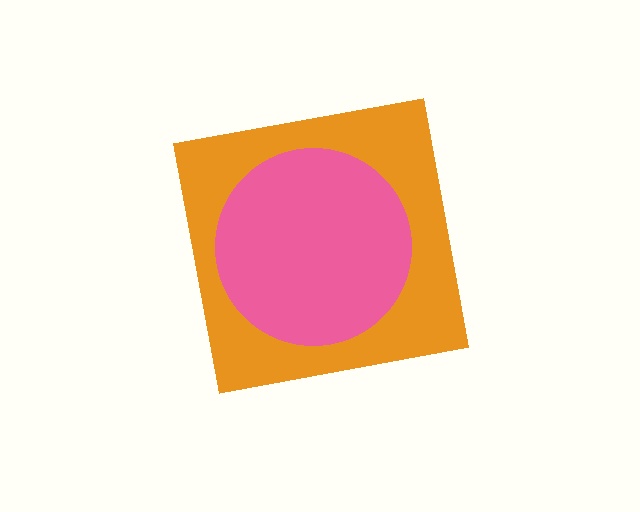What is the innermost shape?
The pink circle.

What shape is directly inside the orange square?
The pink circle.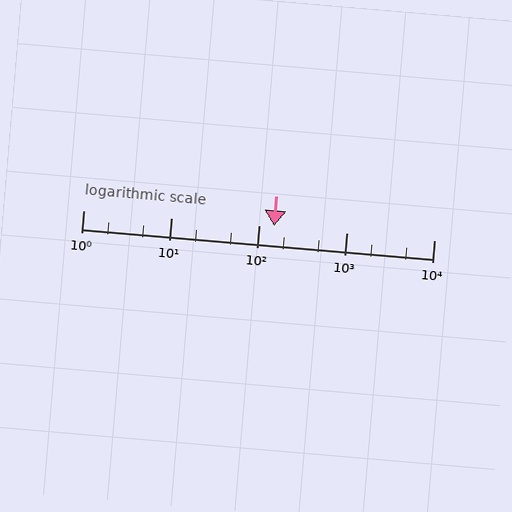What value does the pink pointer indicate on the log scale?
The pointer indicates approximately 150.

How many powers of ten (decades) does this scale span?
The scale spans 4 decades, from 1 to 10000.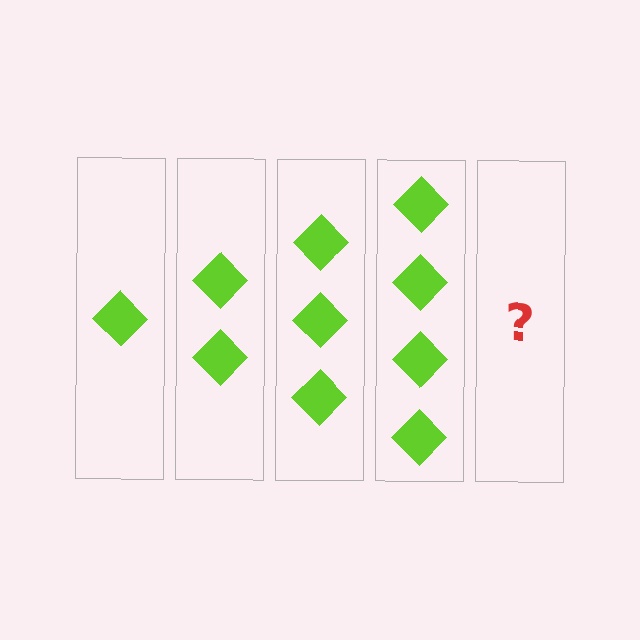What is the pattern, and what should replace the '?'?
The pattern is that each step adds one more diamond. The '?' should be 5 diamonds.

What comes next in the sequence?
The next element should be 5 diamonds.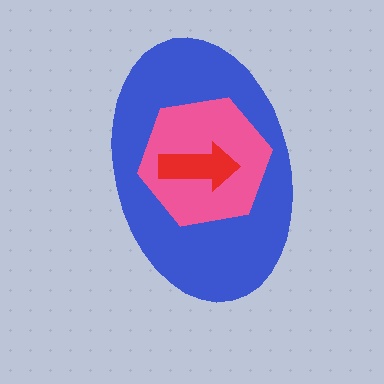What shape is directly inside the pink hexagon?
The red arrow.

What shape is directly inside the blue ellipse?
The pink hexagon.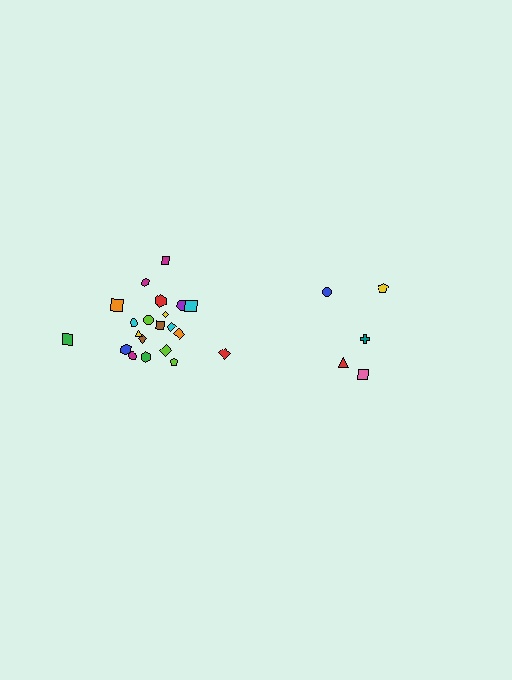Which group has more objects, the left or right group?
The left group.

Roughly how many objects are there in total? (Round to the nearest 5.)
Roughly 25 objects in total.